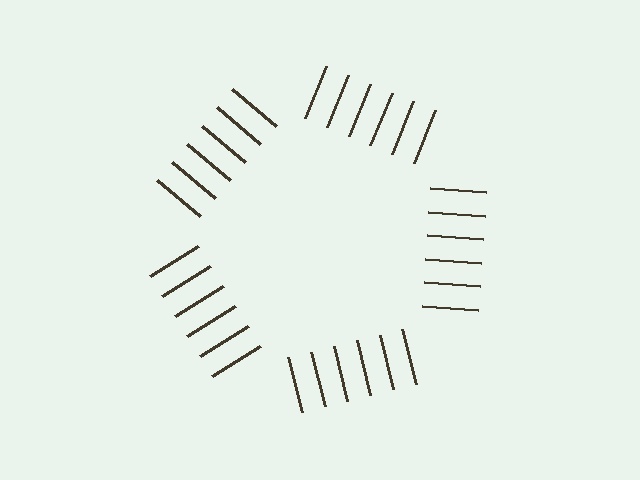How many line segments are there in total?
30 — 6 along each of the 5 edges.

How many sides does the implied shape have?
5 sides — the line-ends trace a pentagon.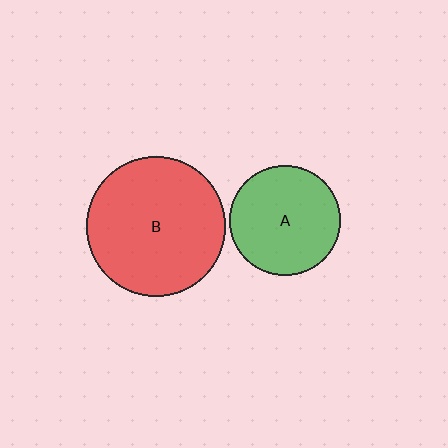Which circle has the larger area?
Circle B (red).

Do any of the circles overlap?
No, none of the circles overlap.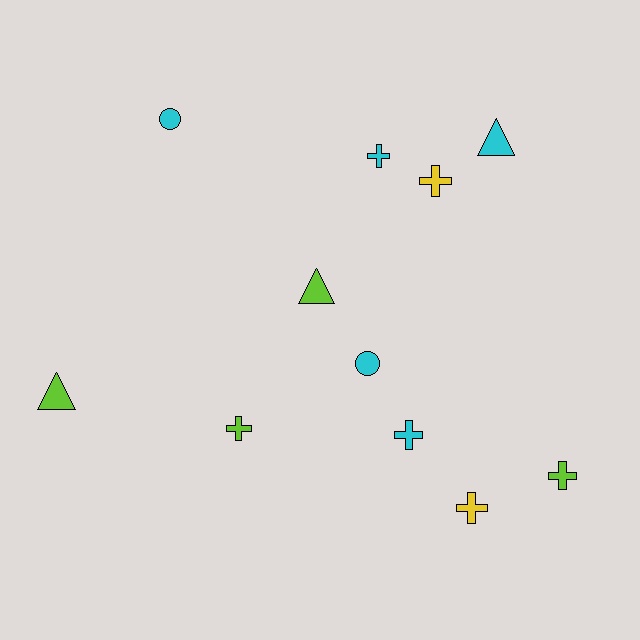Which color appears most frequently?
Cyan, with 5 objects.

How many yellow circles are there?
There are no yellow circles.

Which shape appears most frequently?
Cross, with 6 objects.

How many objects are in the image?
There are 11 objects.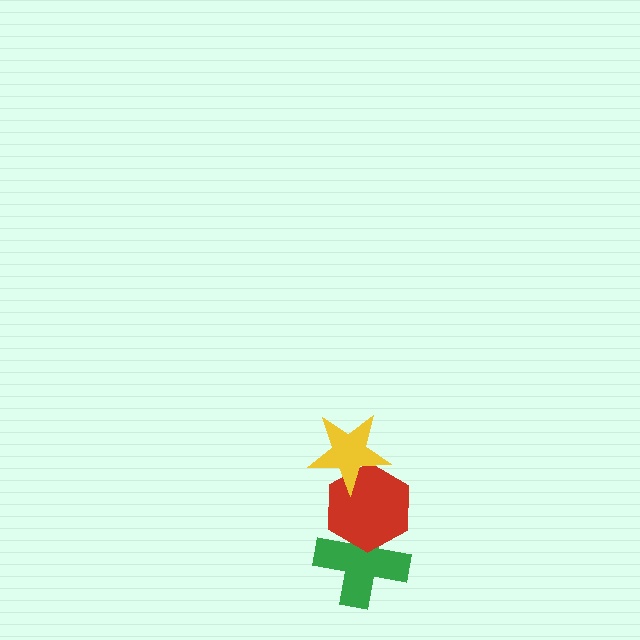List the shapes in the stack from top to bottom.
From top to bottom: the yellow star, the red hexagon, the green cross.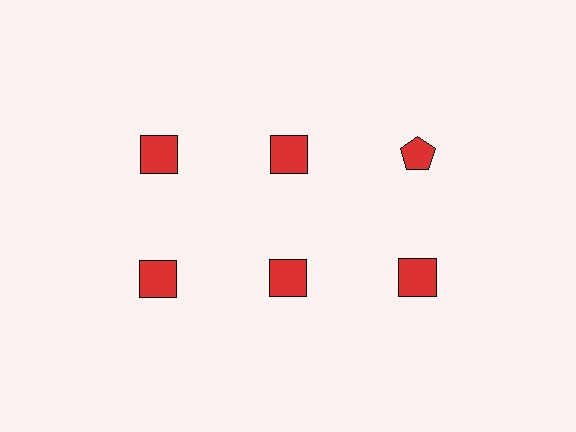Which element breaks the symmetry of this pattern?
The red pentagon in the top row, center column breaks the symmetry. All other shapes are red squares.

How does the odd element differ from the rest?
It has a different shape: pentagon instead of square.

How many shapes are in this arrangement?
There are 6 shapes arranged in a grid pattern.